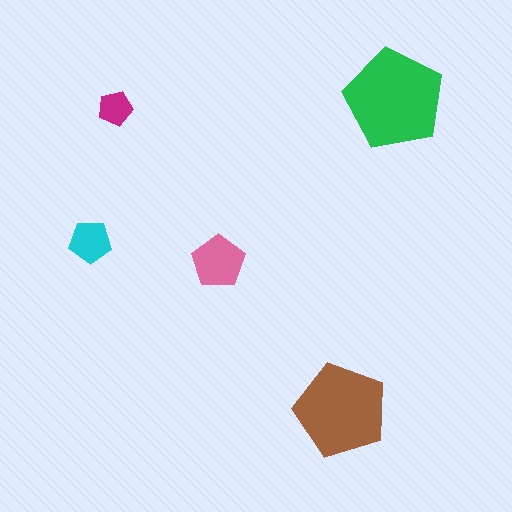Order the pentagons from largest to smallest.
the green one, the brown one, the pink one, the cyan one, the magenta one.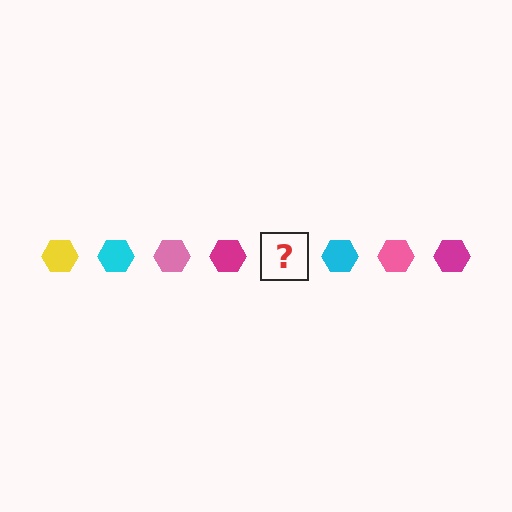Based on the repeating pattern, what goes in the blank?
The blank should be a yellow hexagon.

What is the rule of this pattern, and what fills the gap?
The rule is that the pattern cycles through yellow, cyan, pink, magenta hexagons. The gap should be filled with a yellow hexagon.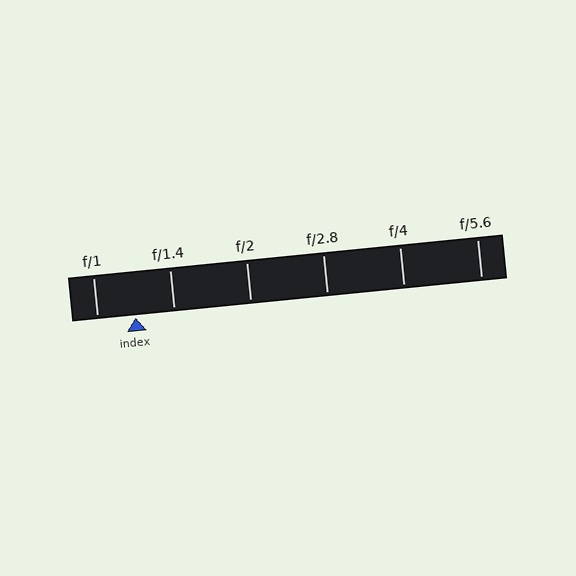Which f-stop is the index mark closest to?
The index mark is closest to f/1.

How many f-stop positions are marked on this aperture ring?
There are 6 f-stop positions marked.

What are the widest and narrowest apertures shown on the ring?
The widest aperture shown is f/1 and the narrowest is f/5.6.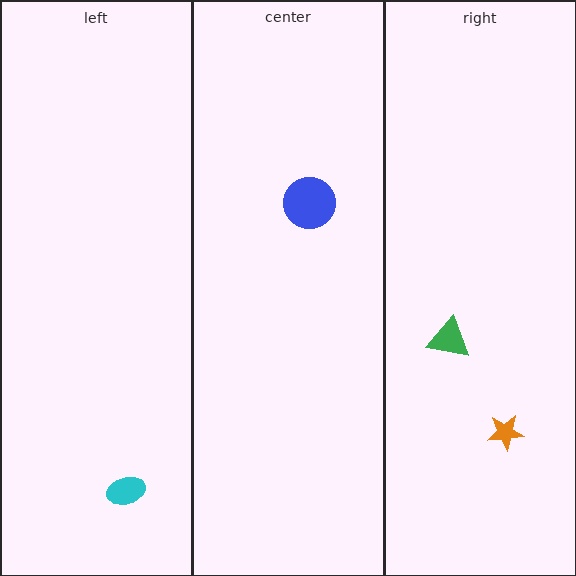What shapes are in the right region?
The green triangle, the orange star.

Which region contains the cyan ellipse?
The left region.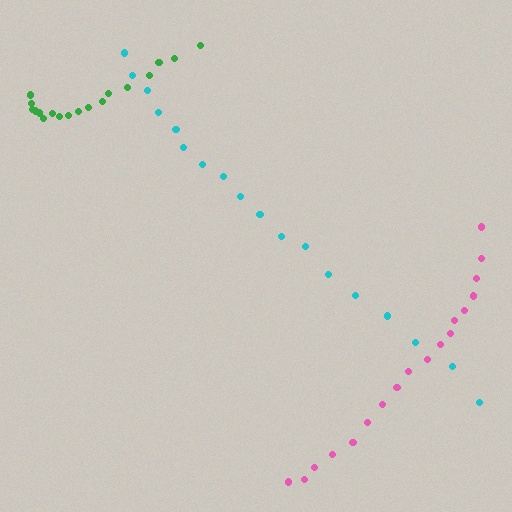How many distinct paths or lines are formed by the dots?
There are 3 distinct paths.